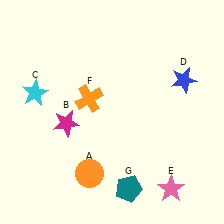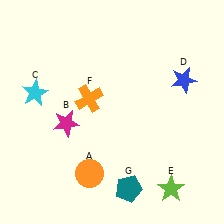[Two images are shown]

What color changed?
The star (E) changed from pink in Image 1 to lime in Image 2.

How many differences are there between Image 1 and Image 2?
There is 1 difference between the two images.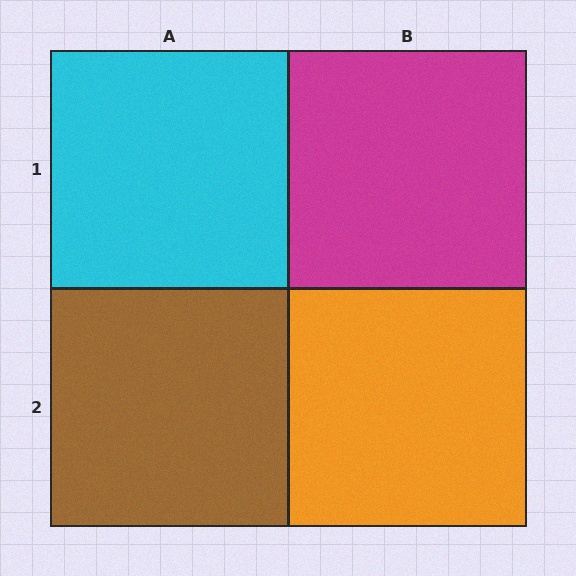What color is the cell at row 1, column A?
Cyan.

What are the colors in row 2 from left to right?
Brown, orange.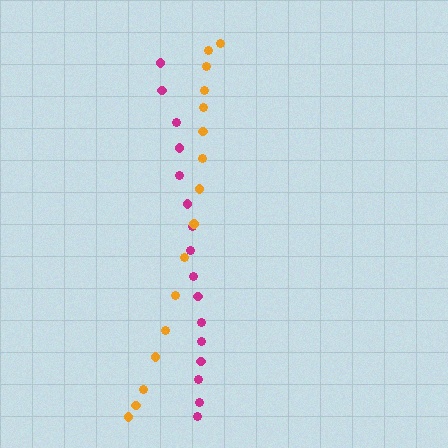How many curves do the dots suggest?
There are 2 distinct paths.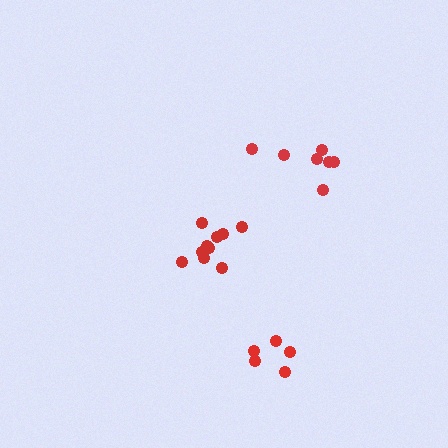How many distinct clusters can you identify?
There are 3 distinct clusters.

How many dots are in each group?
Group 1: 5 dots, Group 2: 10 dots, Group 3: 7 dots (22 total).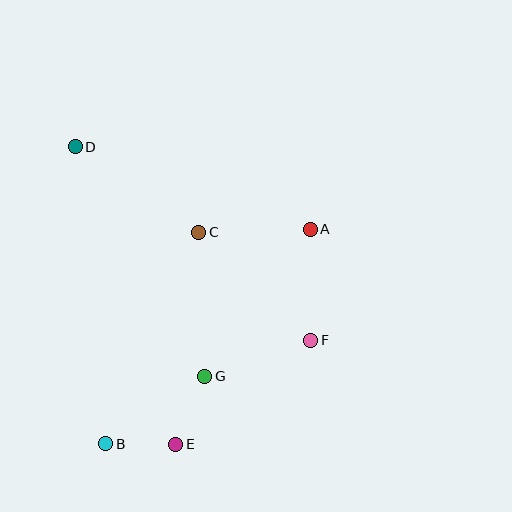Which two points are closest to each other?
Points B and E are closest to each other.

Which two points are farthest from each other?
Points D and E are farthest from each other.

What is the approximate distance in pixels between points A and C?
The distance between A and C is approximately 112 pixels.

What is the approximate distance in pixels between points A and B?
The distance between A and B is approximately 296 pixels.